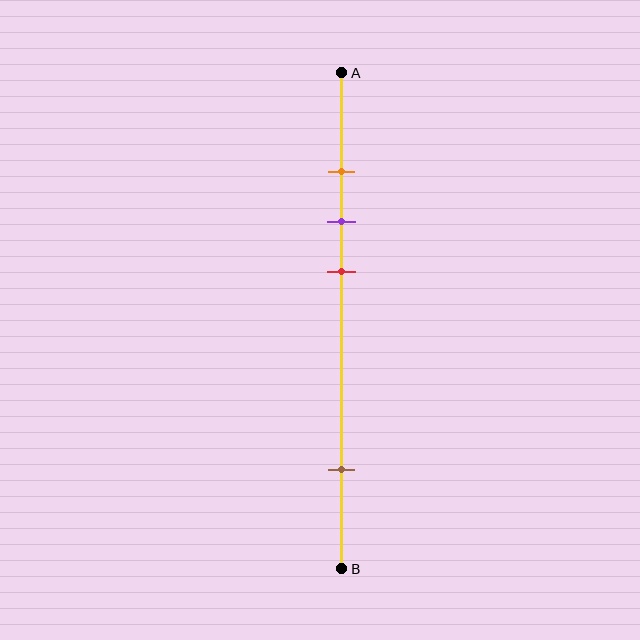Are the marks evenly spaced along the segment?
No, the marks are not evenly spaced.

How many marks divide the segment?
There are 4 marks dividing the segment.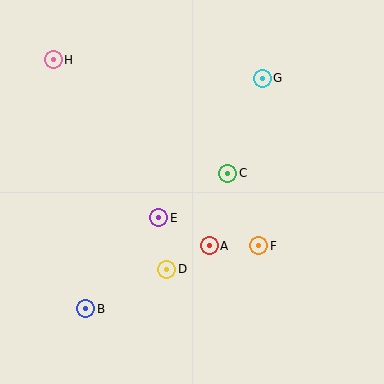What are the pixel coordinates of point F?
Point F is at (259, 246).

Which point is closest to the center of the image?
Point C at (228, 173) is closest to the center.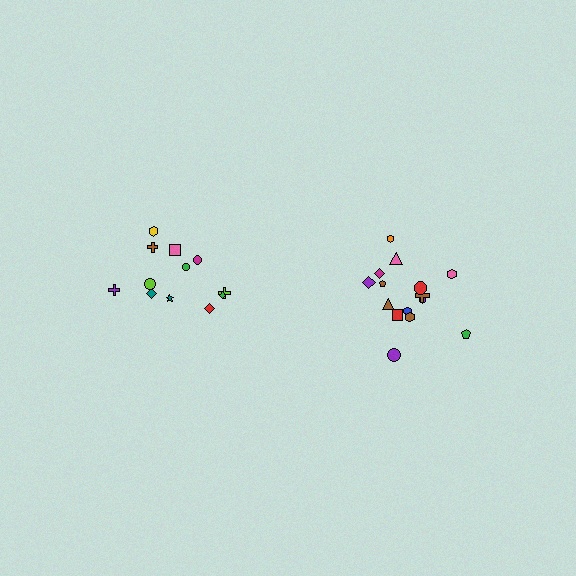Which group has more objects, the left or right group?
The right group.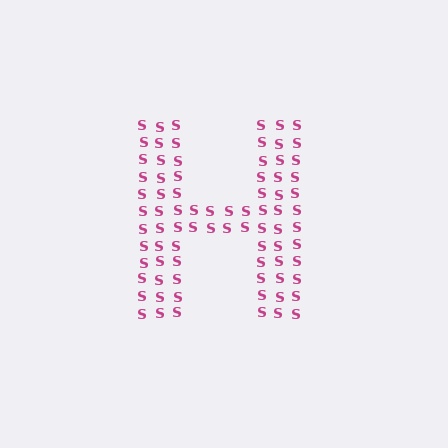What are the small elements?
The small elements are letter S's.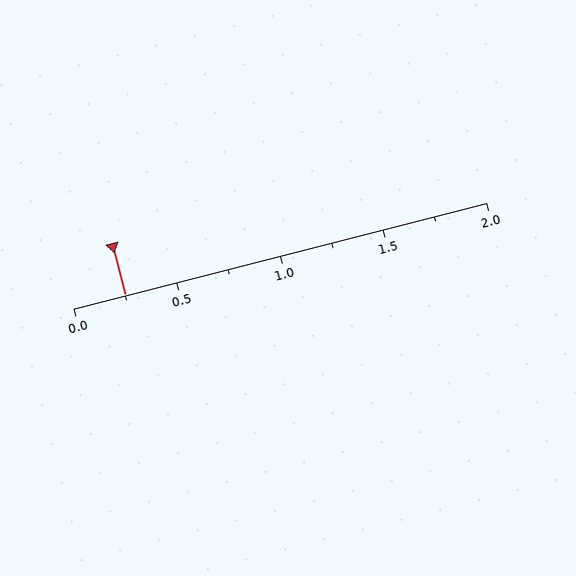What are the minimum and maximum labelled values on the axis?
The axis runs from 0.0 to 2.0.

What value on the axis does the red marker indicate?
The marker indicates approximately 0.25.